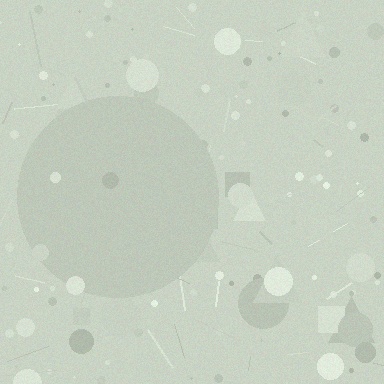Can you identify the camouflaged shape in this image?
The camouflaged shape is a circle.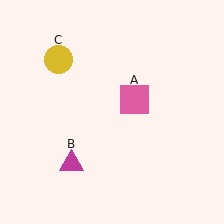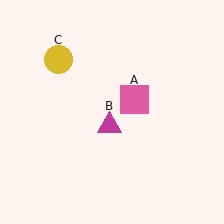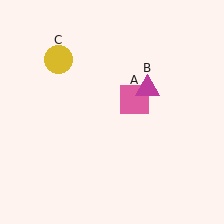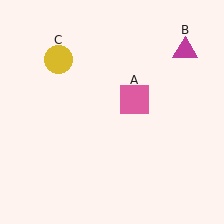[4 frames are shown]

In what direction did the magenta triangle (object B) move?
The magenta triangle (object B) moved up and to the right.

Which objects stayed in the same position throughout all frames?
Pink square (object A) and yellow circle (object C) remained stationary.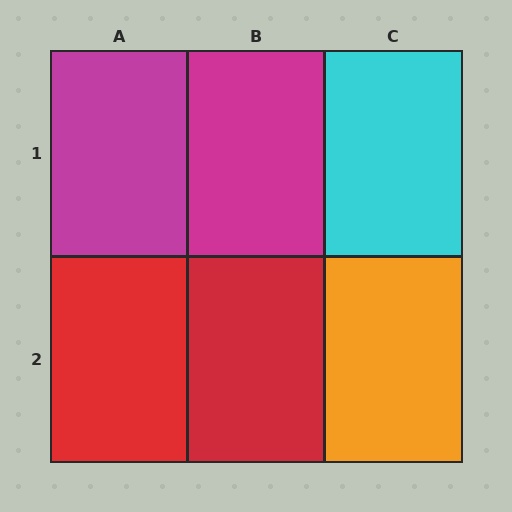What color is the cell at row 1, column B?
Magenta.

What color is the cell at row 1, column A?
Magenta.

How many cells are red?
2 cells are red.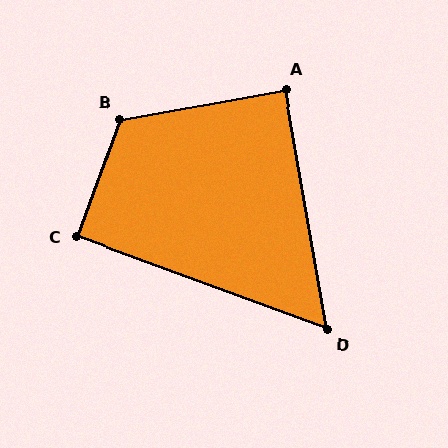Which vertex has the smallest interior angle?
D, at approximately 60 degrees.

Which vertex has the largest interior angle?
B, at approximately 120 degrees.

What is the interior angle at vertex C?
Approximately 90 degrees (approximately right).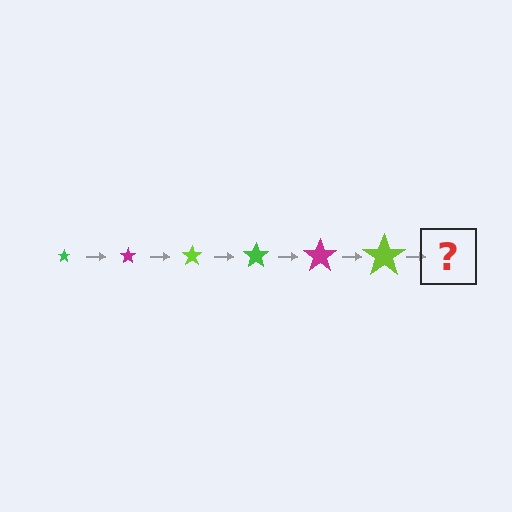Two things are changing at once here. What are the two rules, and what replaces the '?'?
The two rules are that the star grows larger each step and the color cycles through green, magenta, and lime. The '?' should be a green star, larger than the previous one.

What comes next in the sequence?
The next element should be a green star, larger than the previous one.